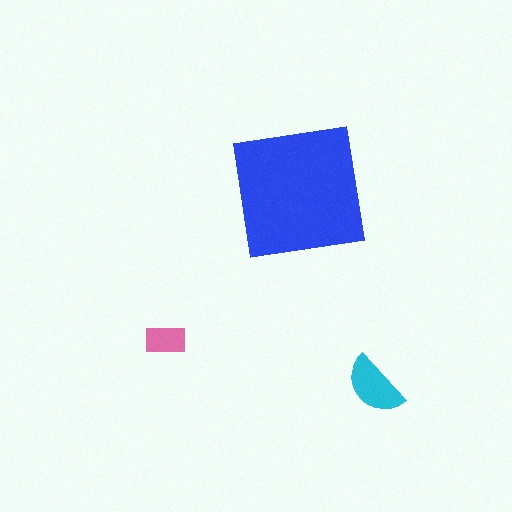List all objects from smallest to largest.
The pink rectangle, the cyan semicircle, the blue square.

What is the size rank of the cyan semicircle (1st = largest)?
2nd.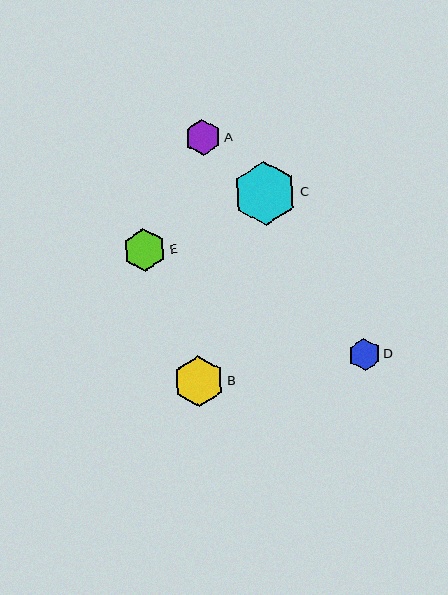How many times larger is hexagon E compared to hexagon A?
Hexagon E is approximately 1.2 times the size of hexagon A.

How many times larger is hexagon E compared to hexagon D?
Hexagon E is approximately 1.4 times the size of hexagon D.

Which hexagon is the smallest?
Hexagon D is the smallest with a size of approximately 32 pixels.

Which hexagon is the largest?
Hexagon C is the largest with a size of approximately 64 pixels.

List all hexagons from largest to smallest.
From largest to smallest: C, B, E, A, D.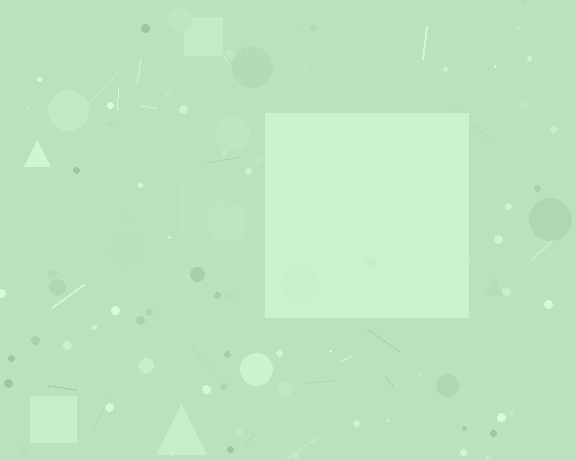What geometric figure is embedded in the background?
A square is embedded in the background.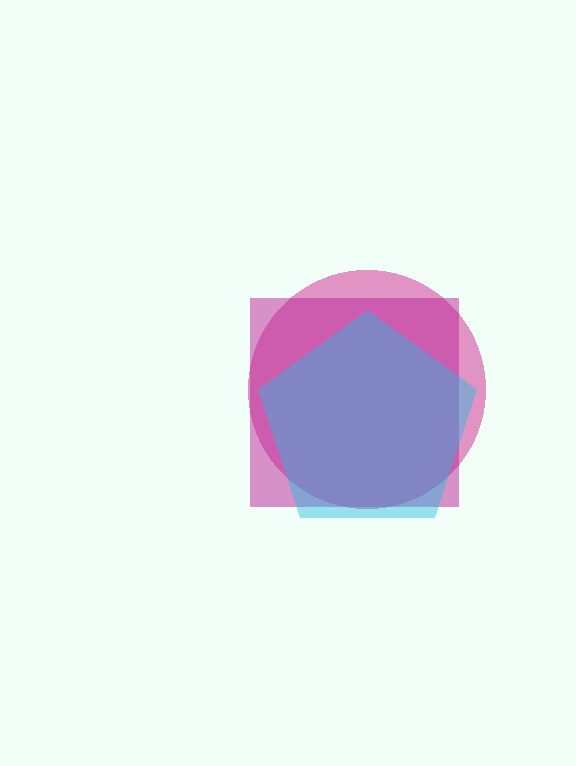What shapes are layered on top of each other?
The layered shapes are: a pink circle, a magenta square, a cyan pentagon.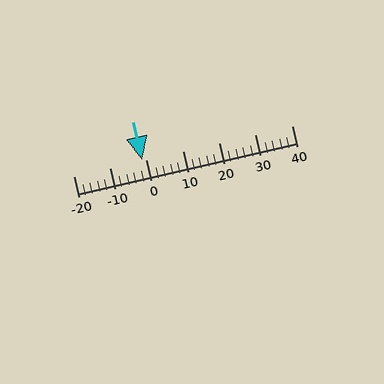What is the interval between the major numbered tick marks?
The major tick marks are spaced 10 units apart.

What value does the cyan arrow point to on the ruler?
The cyan arrow points to approximately -1.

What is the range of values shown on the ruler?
The ruler shows values from -20 to 40.